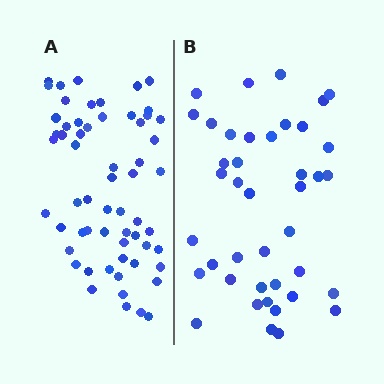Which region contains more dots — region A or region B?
Region A (the left region) has more dots.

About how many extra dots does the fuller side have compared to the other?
Region A has approximately 20 more dots than region B.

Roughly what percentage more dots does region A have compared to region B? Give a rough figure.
About 45% more.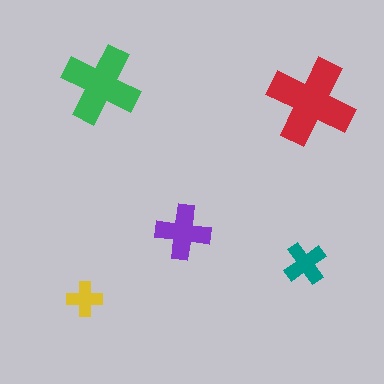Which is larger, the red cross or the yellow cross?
The red one.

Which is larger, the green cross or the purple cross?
The green one.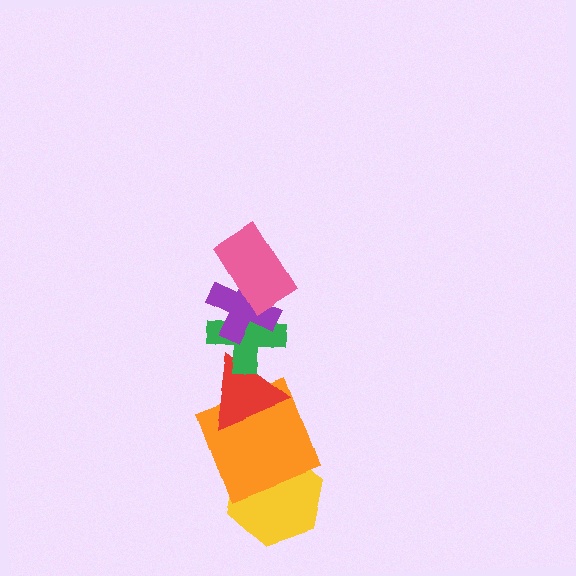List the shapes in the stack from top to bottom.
From top to bottom: the pink rectangle, the purple cross, the green cross, the red triangle, the orange square, the yellow hexagon.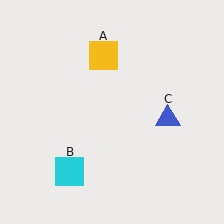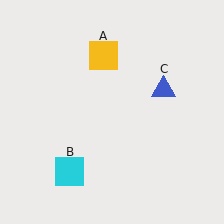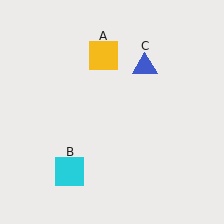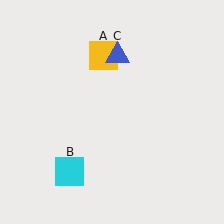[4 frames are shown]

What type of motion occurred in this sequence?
The blue triangle (object C) rotated counterclockwise around the center of the scene.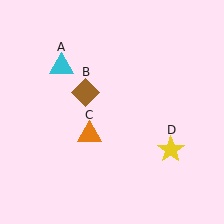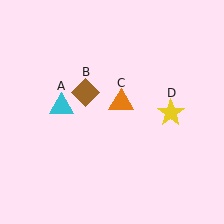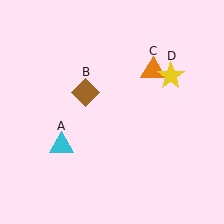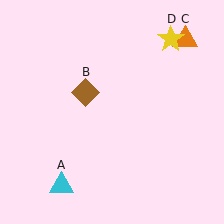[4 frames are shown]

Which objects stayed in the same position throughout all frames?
Brown diamond (object B) remained stationary.